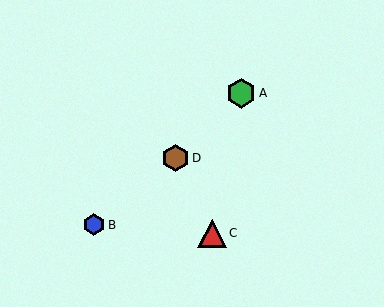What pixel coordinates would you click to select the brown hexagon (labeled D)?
Click at (176, 158) to select the brown hexagon D.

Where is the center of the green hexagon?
The center of the green hexagon is at (241, 93).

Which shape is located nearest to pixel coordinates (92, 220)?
The blue hexagon (labeled B) at (94, 225) is nearest to that location.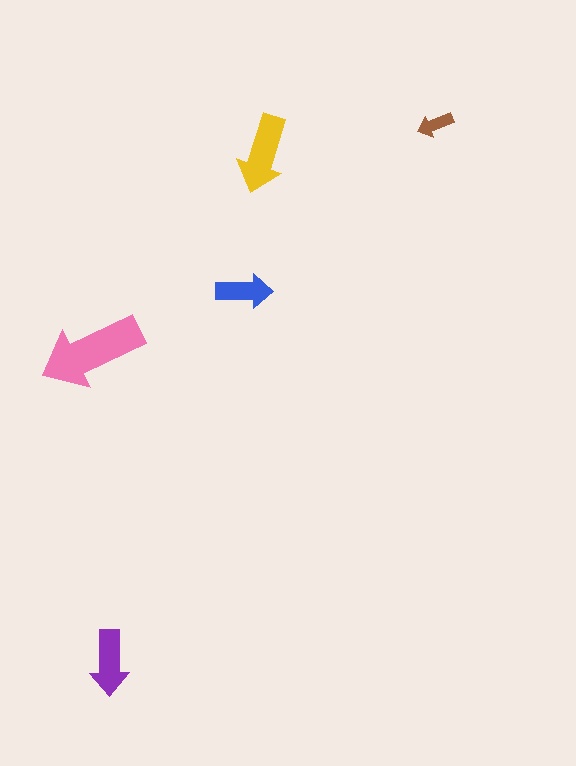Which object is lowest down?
The purple arrow is bottommost.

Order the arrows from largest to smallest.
the pink one, the yellow one, the purple one, the blue one, the brown one.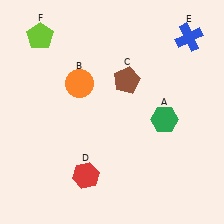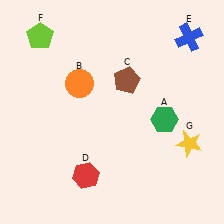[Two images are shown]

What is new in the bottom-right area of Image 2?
A yellow star (G) was added in the bottom-right area of Image 2.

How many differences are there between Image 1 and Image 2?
There is 1 difference between the two images.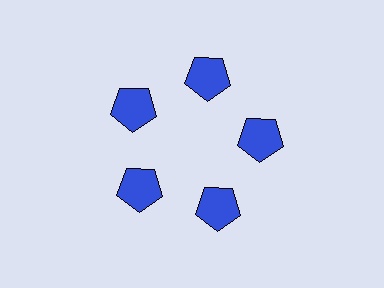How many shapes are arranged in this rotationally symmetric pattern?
There are 5 shapes, arranged in 5 groups of 1.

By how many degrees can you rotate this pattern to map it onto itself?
The pattern maps onto itself every 72 degrees of rotation.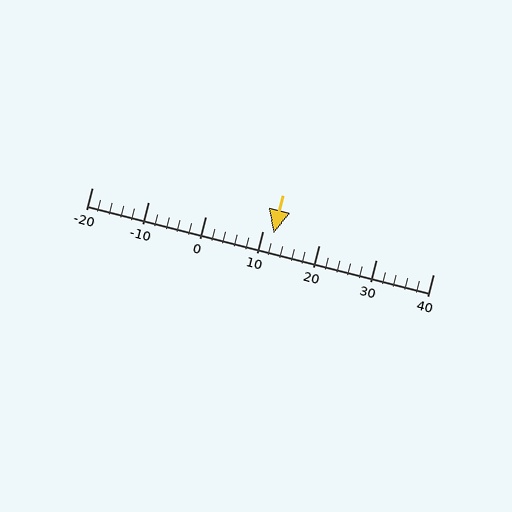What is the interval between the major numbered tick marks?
The major tick marks are spaced 10 units apart.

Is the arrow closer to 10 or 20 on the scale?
The arrow is closer to 10.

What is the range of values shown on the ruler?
The ruler shows values from -20 to 40.